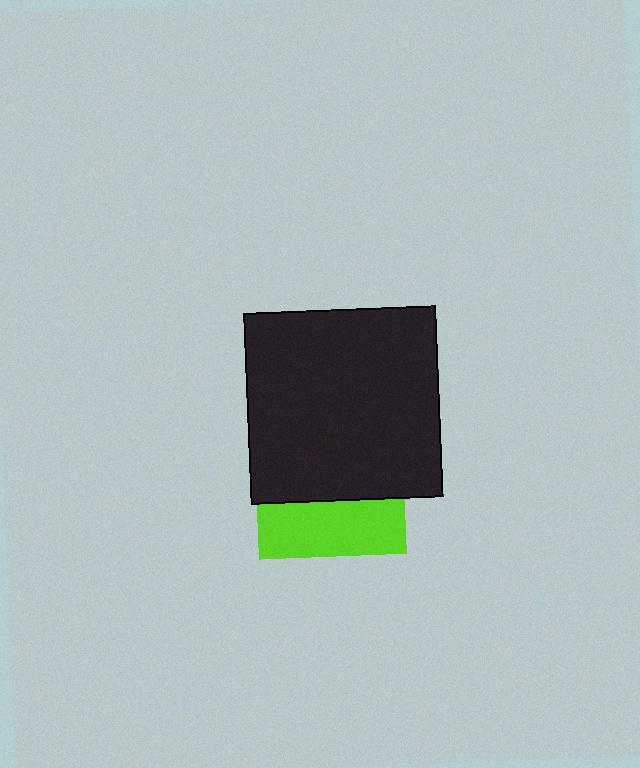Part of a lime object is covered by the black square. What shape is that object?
It is a square.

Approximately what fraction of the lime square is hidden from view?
Roughly 62% of the lime square is hidden behind the black square.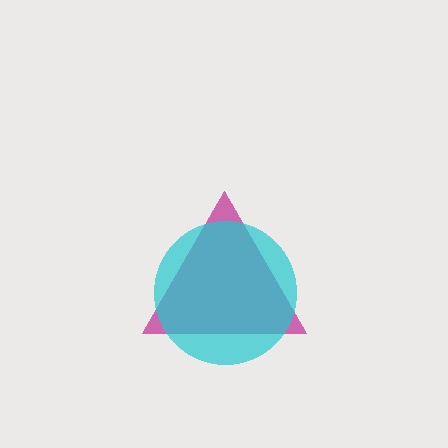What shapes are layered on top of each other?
The layered shapes are: a magenta triangle, a cyan circle.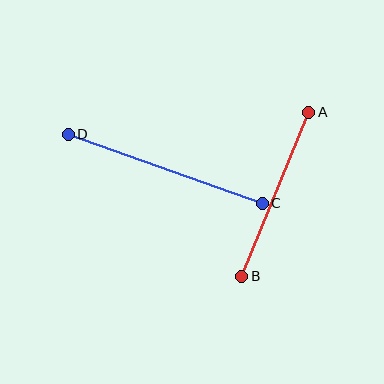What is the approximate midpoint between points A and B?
The midpoint is at approximately (275, 194) pixels.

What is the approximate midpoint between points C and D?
The midpoint is at approximately (165, 169) pixels.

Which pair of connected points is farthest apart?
Points C and D are farthest apart.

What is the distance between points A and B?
The distance is approximately 177 pixels.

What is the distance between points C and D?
The distance is approximately 206 pixels.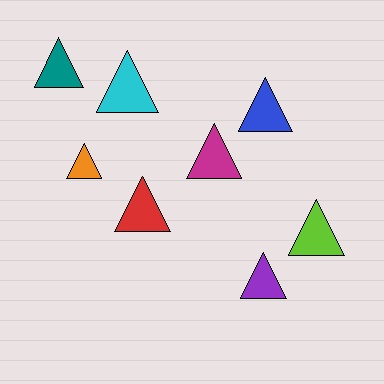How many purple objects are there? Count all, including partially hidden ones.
There is 1 purple object.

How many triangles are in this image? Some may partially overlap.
There are 8 triangles.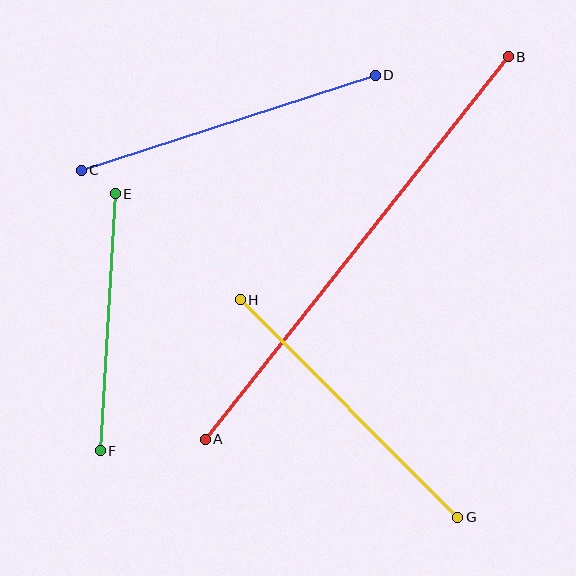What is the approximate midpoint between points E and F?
The midpoint is at approximately (108, 322) pixels.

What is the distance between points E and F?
The distance is approximately 257 pixels.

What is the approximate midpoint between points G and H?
The midpoint is at approximately (349, 409) pixels.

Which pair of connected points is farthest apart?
Points A and B are farthest apart.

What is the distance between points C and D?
The distance is approximately 309 pixels.